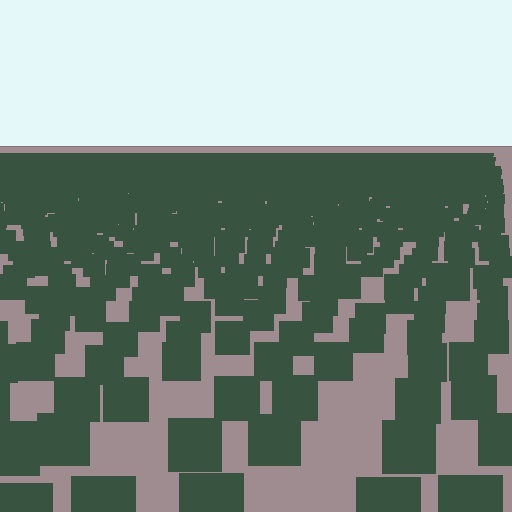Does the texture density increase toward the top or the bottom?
Density increases toward the top.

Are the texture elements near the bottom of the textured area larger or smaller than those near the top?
Larger. Near the bottom, elements are closer to the viewer and appear at a bigger on-screen size.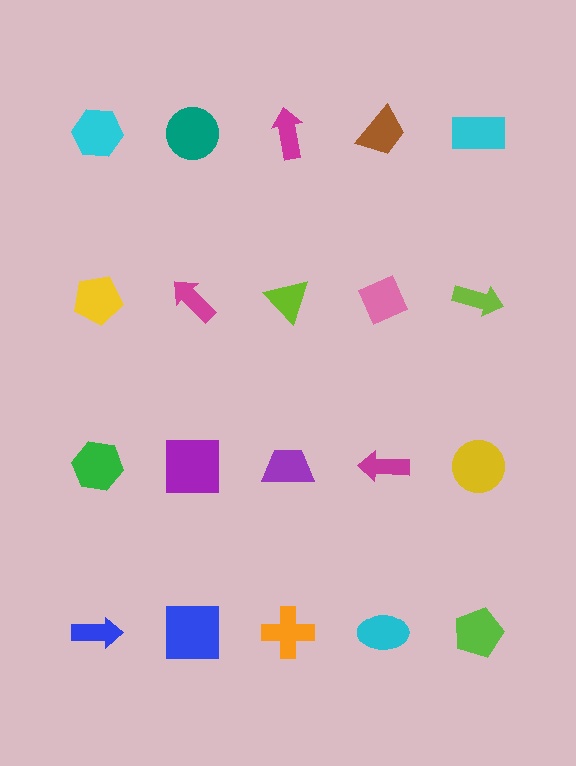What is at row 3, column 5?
A yellow circle.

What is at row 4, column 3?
An orange cross.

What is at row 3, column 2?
A purple square.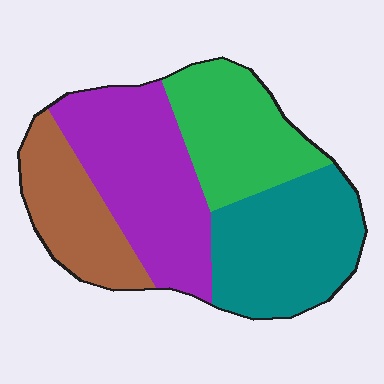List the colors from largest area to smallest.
From largest to smallest: purple, teal, green, brown.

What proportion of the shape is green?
Green covers 22% of the shape.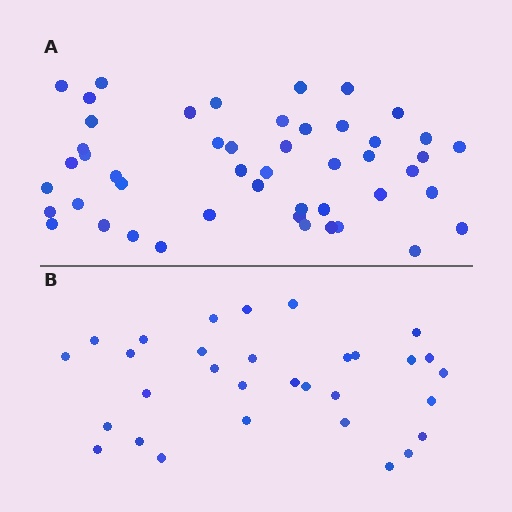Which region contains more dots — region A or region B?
Region A (the top region) has more dots.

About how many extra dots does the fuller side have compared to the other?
Region A has approximately 15 more dots than region B.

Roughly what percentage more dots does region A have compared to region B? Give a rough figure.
About 55% more.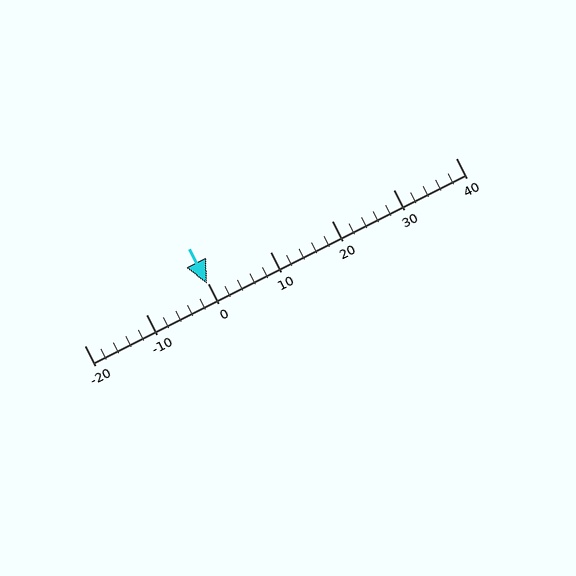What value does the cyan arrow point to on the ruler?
The cyan arrow points to approximately 0.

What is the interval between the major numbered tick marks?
The major tick marks are spaced 10 units apart.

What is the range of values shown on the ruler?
The ruler shows values from -20 to 40.